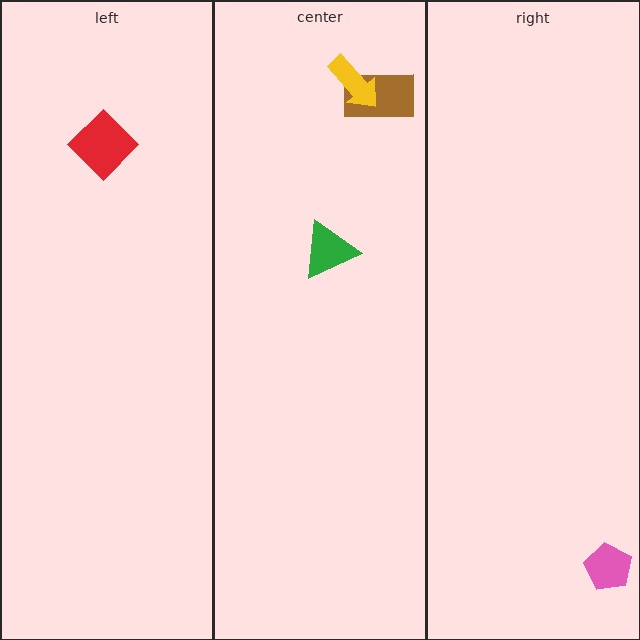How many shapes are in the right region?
1.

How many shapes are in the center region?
3.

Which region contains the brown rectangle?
The center region.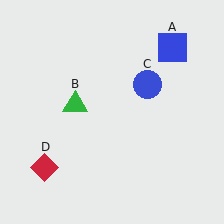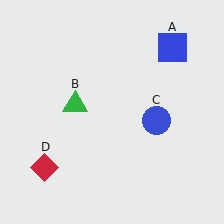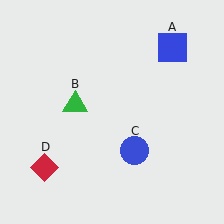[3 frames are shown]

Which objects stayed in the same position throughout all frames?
Blue square (object A) and green triangle (object B) and red diamond (object D) remained stationary.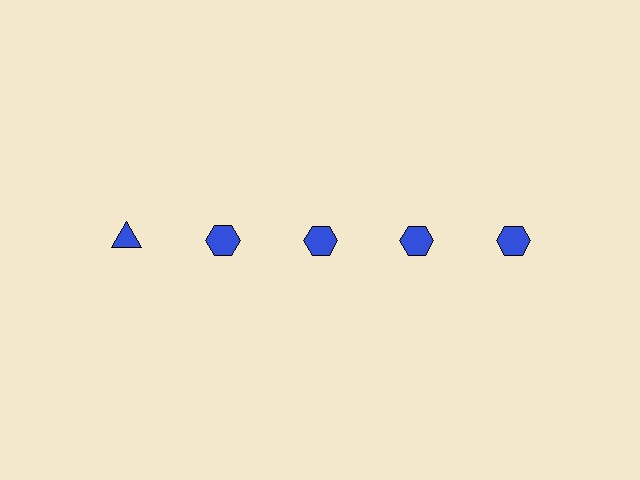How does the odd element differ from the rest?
It has a different shape: triangle instead of hexagon.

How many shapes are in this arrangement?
There are 5 shapes arranged in a grid pattern.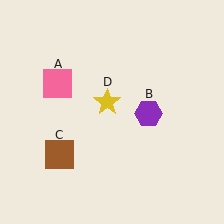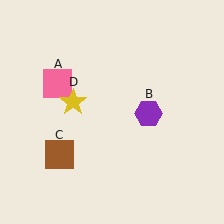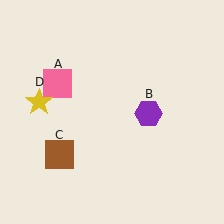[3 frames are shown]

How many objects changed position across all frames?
1 object changed position: yellow star (object D).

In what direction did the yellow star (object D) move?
The yellow star (object D) moved left.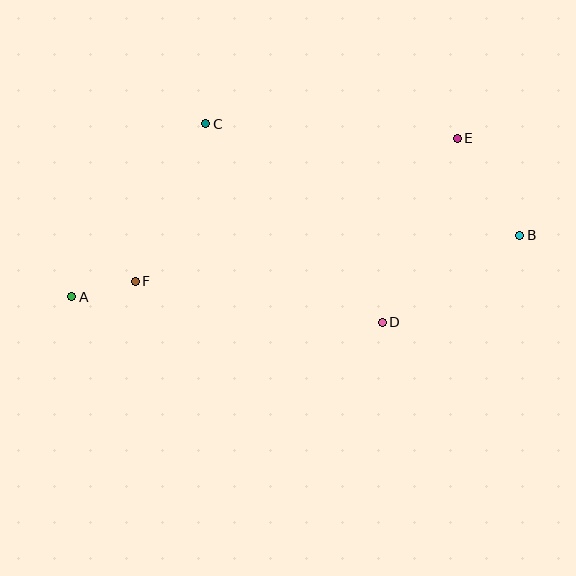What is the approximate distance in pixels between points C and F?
The distance between C and F is approximately 173 pixels.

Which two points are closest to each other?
Points A and F are closest to each other.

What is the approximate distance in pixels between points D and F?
The distance between D and F is approximately 250 pixels.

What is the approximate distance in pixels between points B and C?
The distance between B and C is approximately 333 pixels.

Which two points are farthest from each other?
Points A and B are farthest from each other.